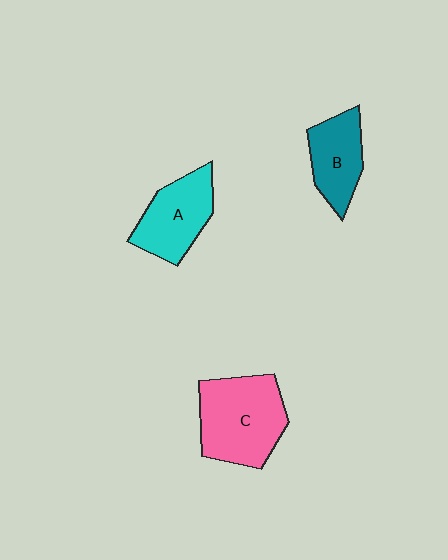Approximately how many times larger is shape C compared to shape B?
Approximately 1.6 times.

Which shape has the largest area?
Shape C (pink).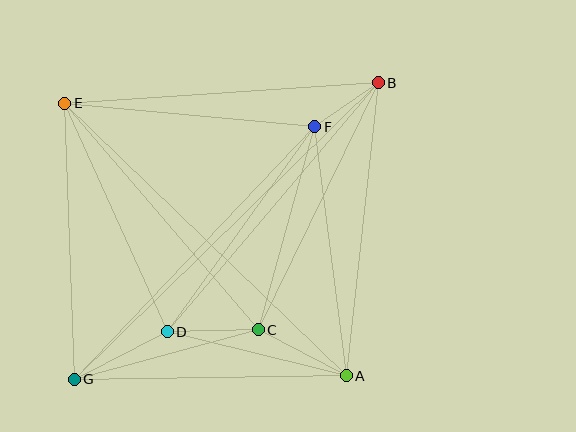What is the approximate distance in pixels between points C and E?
The distance between C and E is approximately 298 pixels.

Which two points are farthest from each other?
Points B and G are farthest from each other.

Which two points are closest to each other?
Points B and F are closest to each other.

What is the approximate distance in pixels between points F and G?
The distance between F and G is approximately 349 pixels.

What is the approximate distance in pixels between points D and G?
The distance between D and G is approximately 105 pixels.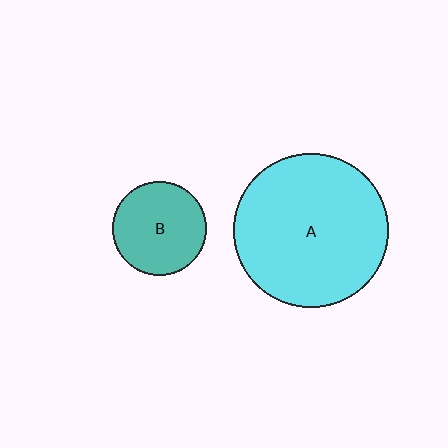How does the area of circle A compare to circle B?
Approximately 2.7 times.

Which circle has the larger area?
Circle A (cyan).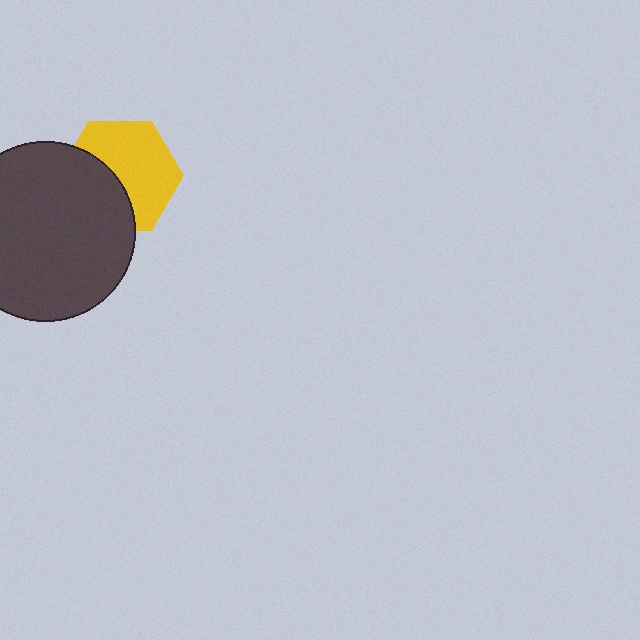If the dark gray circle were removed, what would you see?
You would see the complete yellow hexagon.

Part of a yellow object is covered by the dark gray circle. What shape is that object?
It is a hexagon.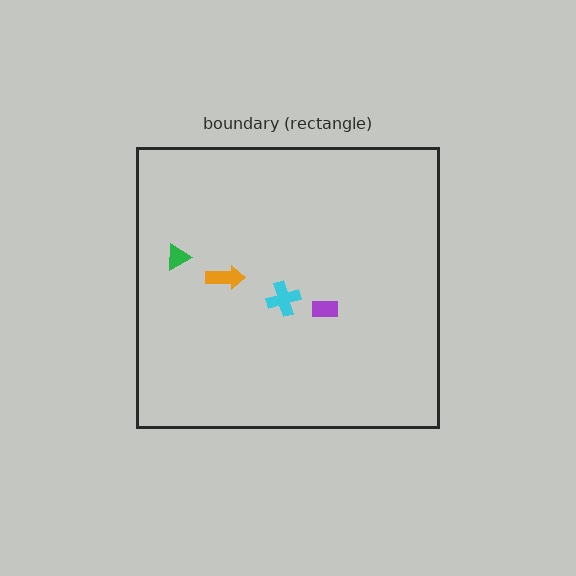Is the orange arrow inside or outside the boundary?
Inside.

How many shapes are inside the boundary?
4 inside, 0 outside.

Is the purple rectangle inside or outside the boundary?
Inside.